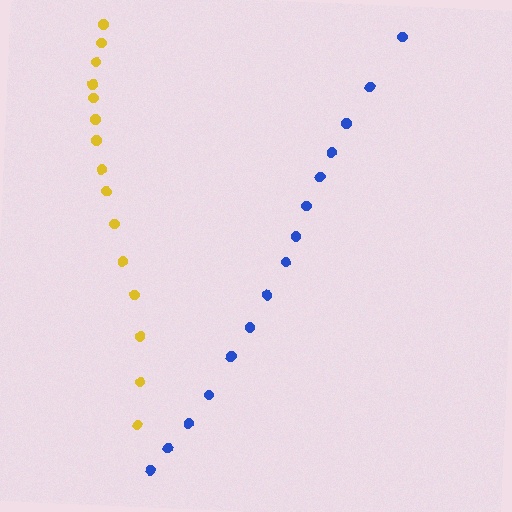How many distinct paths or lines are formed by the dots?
There are 2 distinct paths.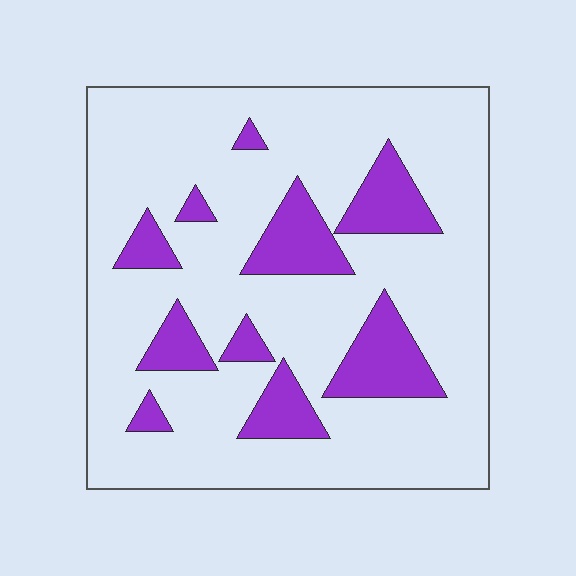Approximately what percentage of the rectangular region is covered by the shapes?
Approximately 20%.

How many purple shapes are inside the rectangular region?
10.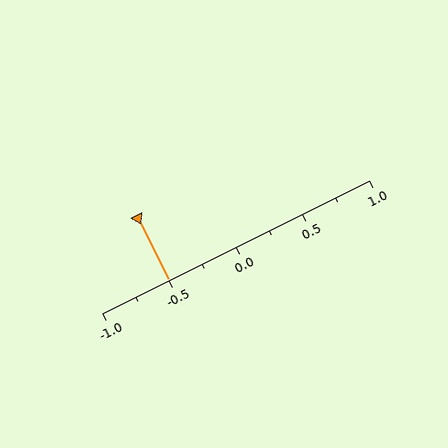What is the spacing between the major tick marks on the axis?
The major ticks are spaced 0.5 apart.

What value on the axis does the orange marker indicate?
The marker indicates approximately -0.5.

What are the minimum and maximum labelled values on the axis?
The axis runs from -1.0 to 1.0.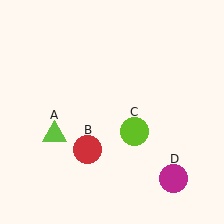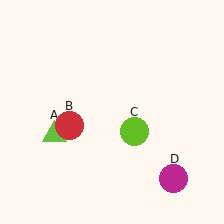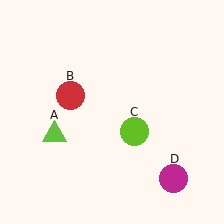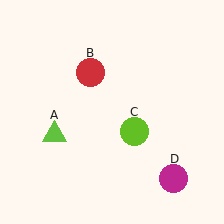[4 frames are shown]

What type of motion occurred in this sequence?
The red circle (object B) rotated clockwise around the center of the scene.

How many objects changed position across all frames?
1 object changed position: red circle (object B).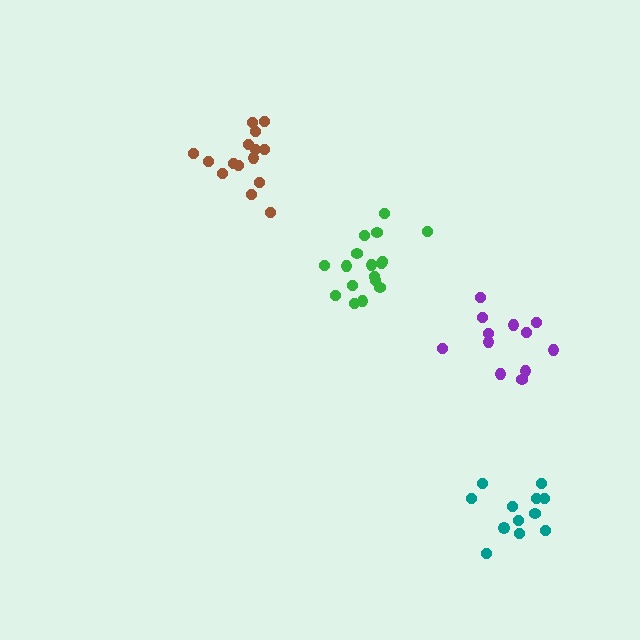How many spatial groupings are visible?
There are 4 spatial groupings.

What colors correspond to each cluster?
The clusters are colored: brown, purple, teal, green.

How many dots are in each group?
Group 1: 15 dots, Group 2: 12 dots, Group 3: 12 dots, Group 4: 17 dots (56 total).